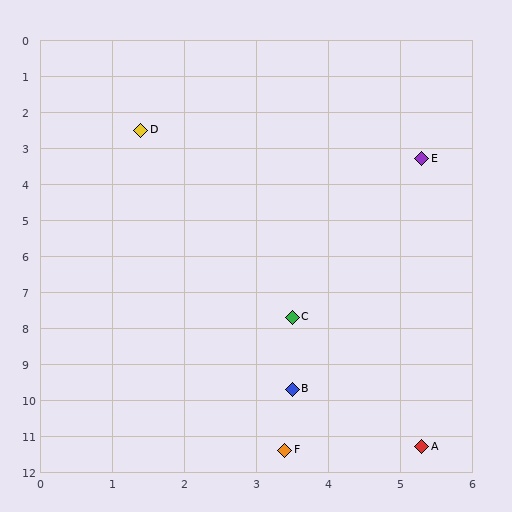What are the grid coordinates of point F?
Point F is at approximately (3.4, 11.4).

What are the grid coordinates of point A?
Point A is at approximately (5.3, 11.3).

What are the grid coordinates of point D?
Point D is at approximately (1.4, 2.5).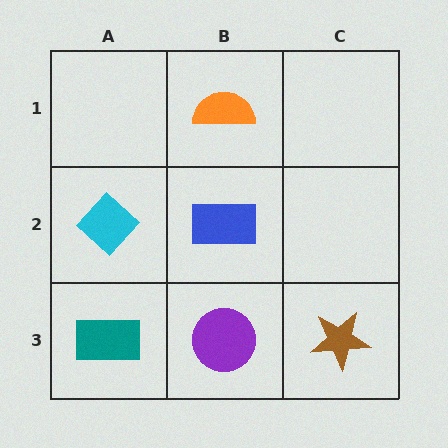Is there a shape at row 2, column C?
No, that cell is empty.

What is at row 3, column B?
A purple circle.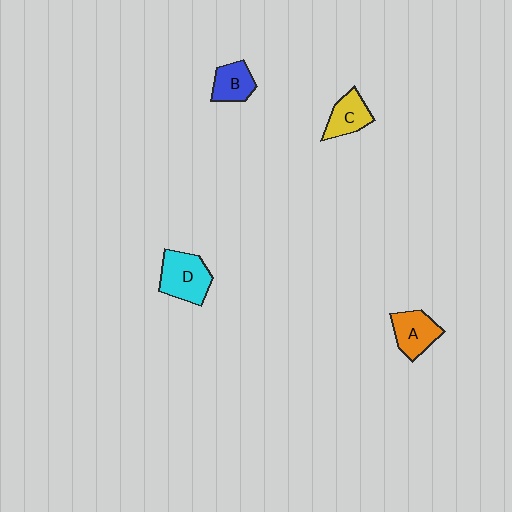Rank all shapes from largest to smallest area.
From largest to smallest: D (cyan), A (orange), C (yellow), B (blue).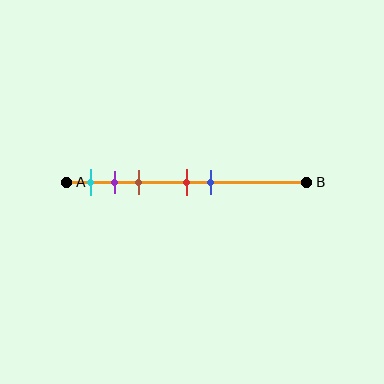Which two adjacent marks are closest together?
The purple and brown marks are the closest adjacent pair.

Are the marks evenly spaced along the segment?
No, the marks are not evenly spaced.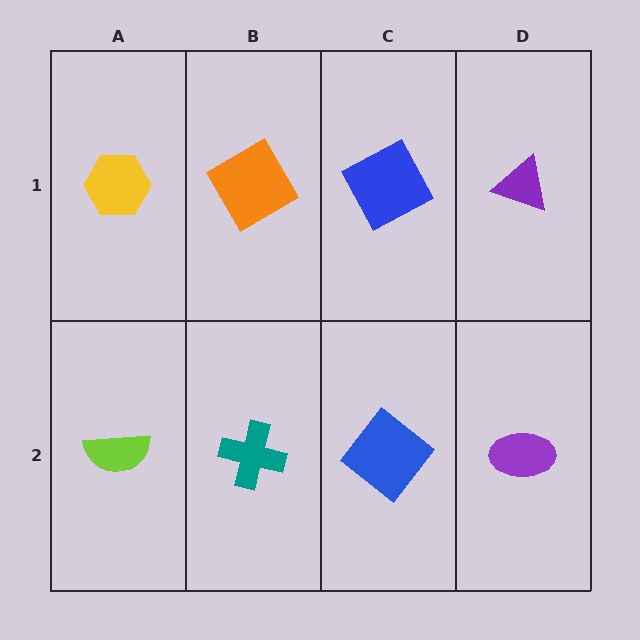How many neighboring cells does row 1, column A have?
2.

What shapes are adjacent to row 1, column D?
A purple ellipse (row 2, column D), a blue square (row 1, column C).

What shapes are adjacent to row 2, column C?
A blue square (row 1, column C), a teal cross (row 2, column B), a purple ellipse (row 2, column D).